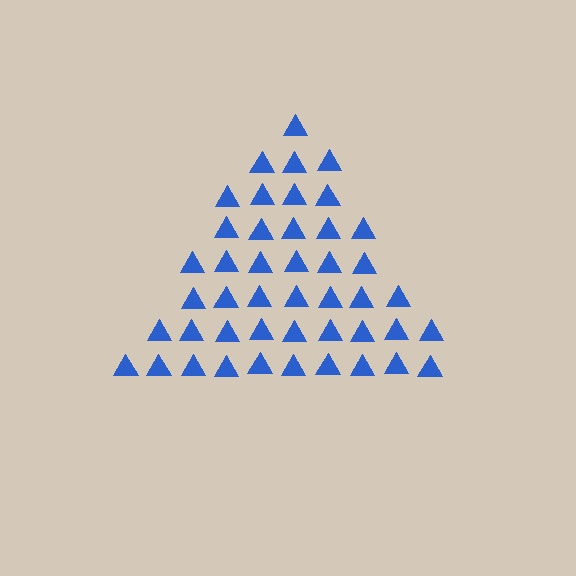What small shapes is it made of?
It is made of small triangles.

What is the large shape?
The large shape is a triangle.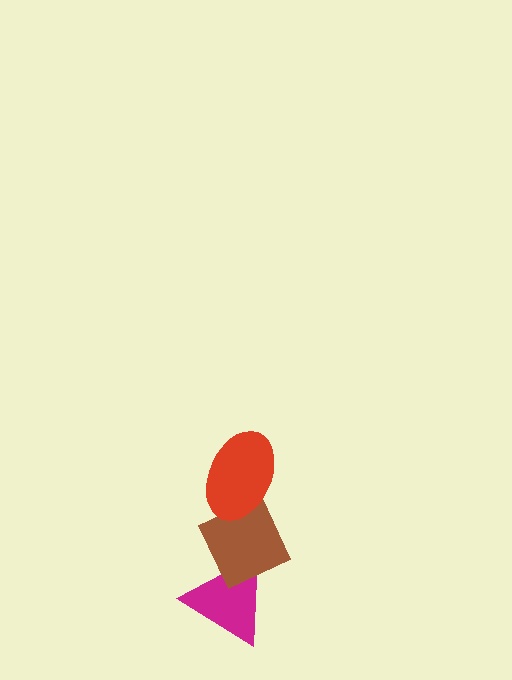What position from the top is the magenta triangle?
The magenta triangle is 3rd from the top.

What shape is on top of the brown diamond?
The red ellipse is on top of the brown diamond.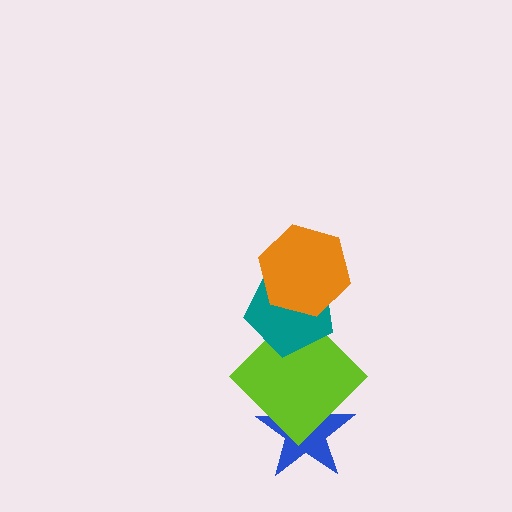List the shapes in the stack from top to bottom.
From top to bottom: the orange hexagon, the teal pentagon, the lime diamond, the blue star.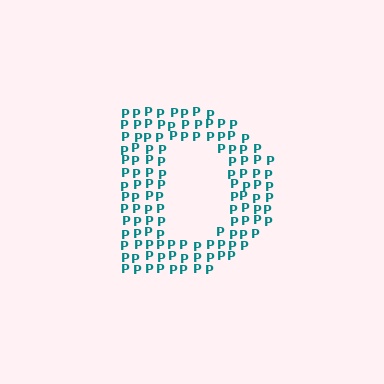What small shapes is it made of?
It is made of small letter P's.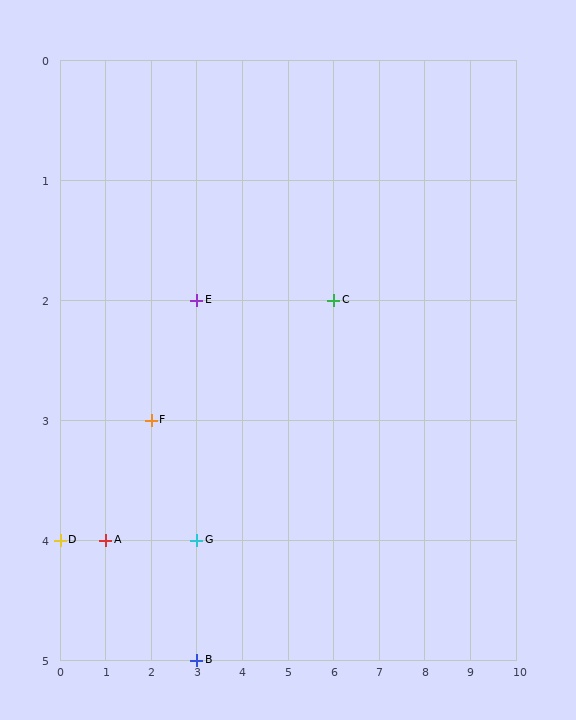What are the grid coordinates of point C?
Point C is at grid coordinates (6, 2).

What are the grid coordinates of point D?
Point D is at grid coordinates (0, 4).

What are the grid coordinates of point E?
Point E is at grid coordinates (3, 2).